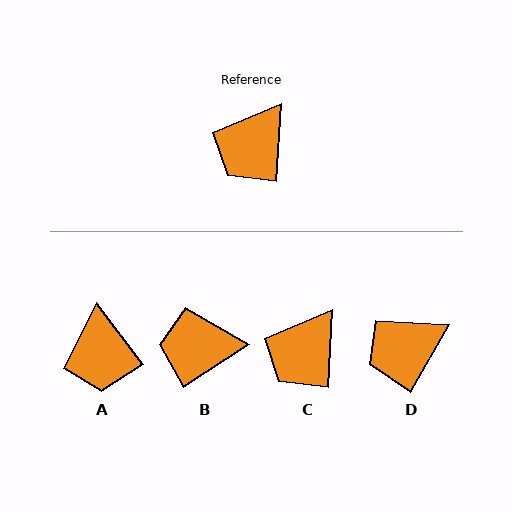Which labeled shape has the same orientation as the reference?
C.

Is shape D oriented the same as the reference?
No, it is off by about 26 degrees.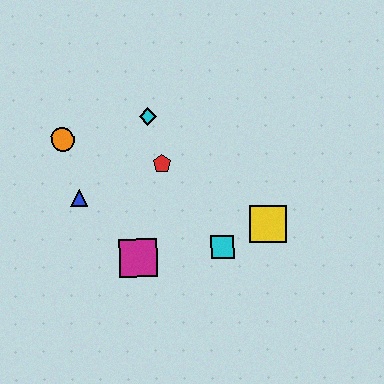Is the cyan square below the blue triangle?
Yes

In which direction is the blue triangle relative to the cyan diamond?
The blue triangle is below the cyan diamond.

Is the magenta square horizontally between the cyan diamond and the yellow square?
No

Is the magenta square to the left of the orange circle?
No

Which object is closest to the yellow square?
The cyan square is closest to the yellow square.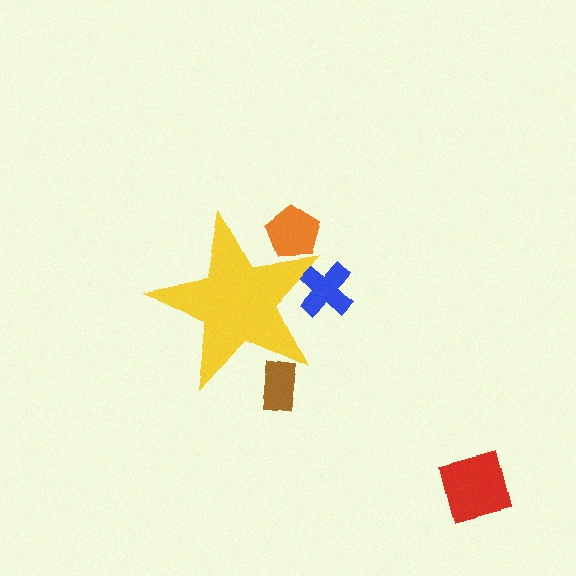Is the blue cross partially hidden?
Yes, the blue cross is partially hidden behind the yellow star.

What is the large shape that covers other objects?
A yellow star.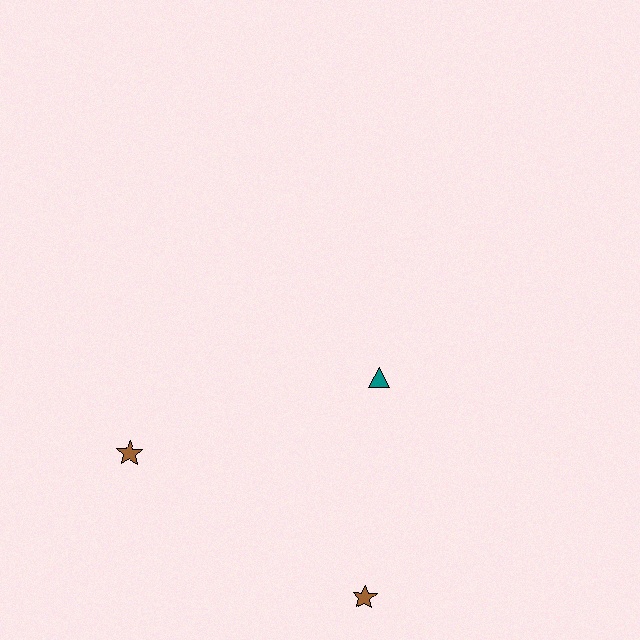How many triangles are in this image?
There is 1 triangle.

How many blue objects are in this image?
There are no blue objects.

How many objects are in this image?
There are 3 objects.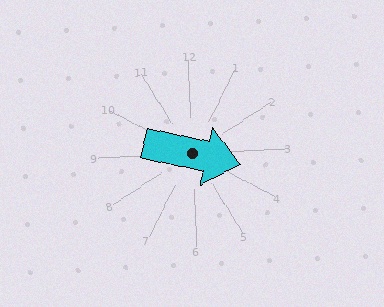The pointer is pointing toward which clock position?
Roughly 3 o'clock.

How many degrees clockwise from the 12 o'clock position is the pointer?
Approximately 105 degrees.